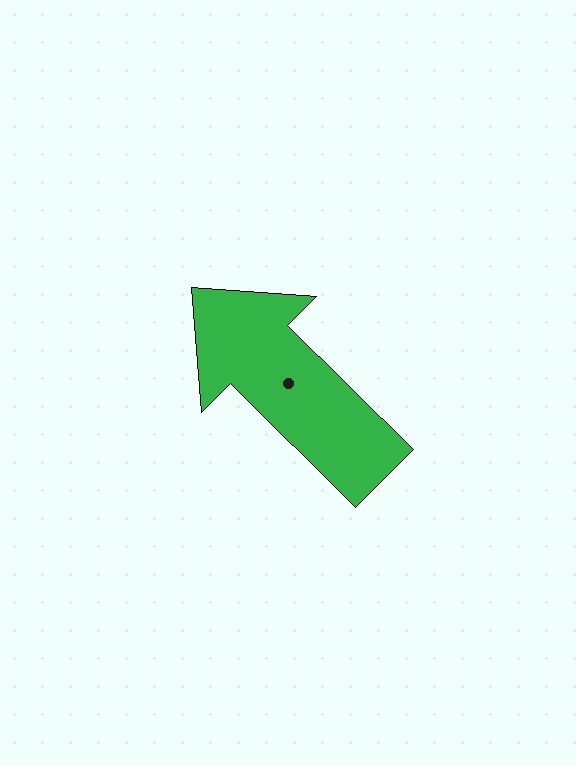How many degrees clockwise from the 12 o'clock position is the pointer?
Approximately 315 degrees.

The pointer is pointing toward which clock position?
Roughly 10 o'clock.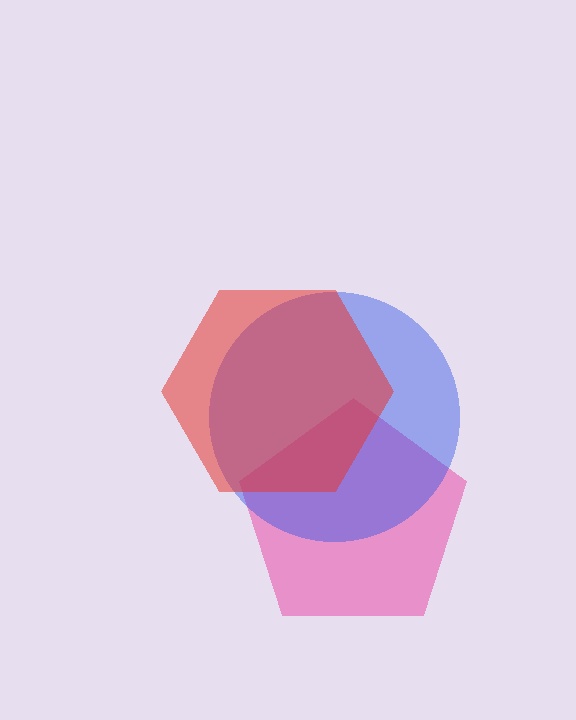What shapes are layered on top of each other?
The layered shapes are: a pink pentagon, a blue circle, a red hexagon.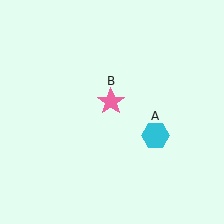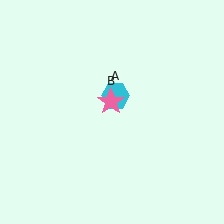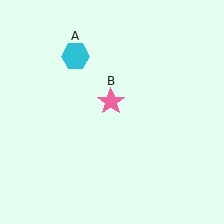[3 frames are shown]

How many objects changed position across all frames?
1 object changed position: cyan hexagon (object A).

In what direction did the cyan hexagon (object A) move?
The cyan hexagon (object A) moved up and to the left.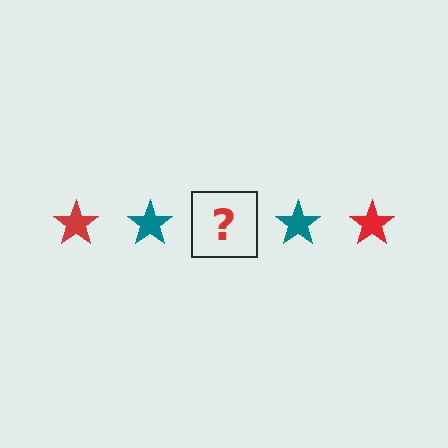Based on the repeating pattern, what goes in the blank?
The blank should be a red star.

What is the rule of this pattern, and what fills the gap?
The rule is that the pattern cycles through red, teal stars. The gap should be filled with a red star.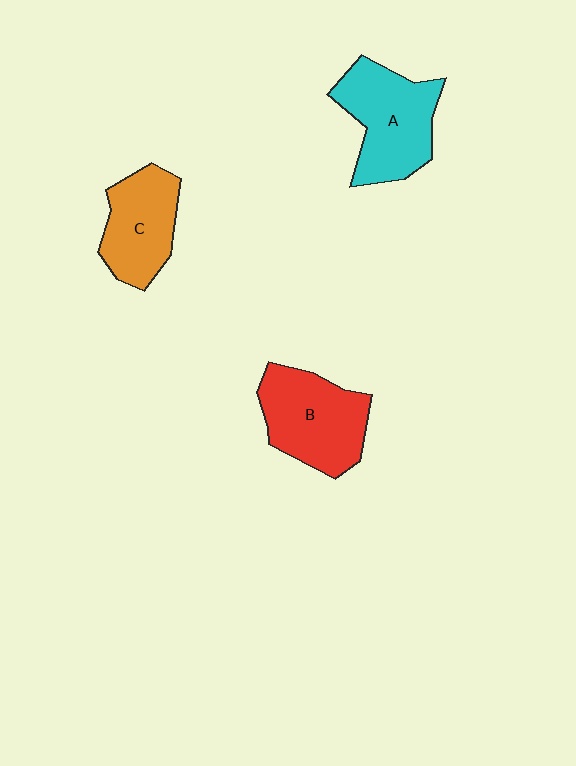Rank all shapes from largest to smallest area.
From largest to smallest: A (cyan), B (red), C (orange).